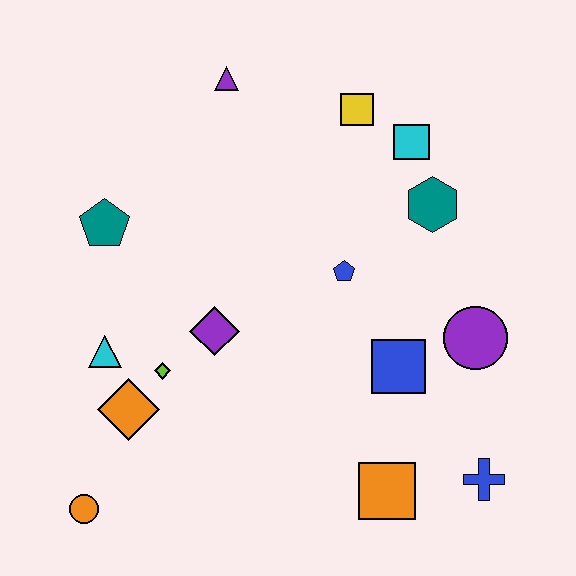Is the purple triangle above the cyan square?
Yes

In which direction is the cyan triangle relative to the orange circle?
The cyan triangle is above the orange circle.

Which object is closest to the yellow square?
The cyan square is closest to the yellow square.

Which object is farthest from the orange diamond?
The cyan square is farthest from the orange diamond.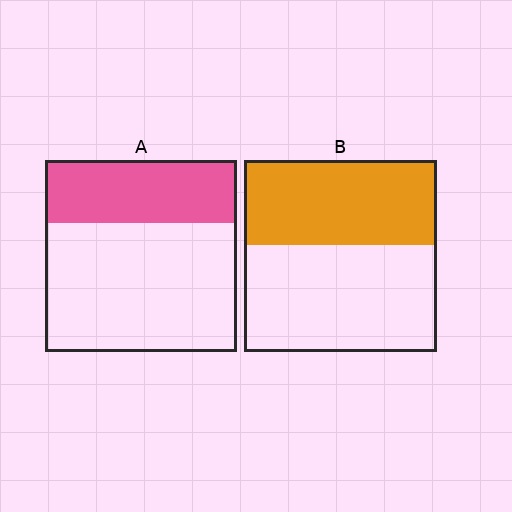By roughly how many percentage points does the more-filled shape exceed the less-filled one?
By roughly 10 percentage points (B over A).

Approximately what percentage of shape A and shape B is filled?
A is approximately 35% and B is approximately 45%.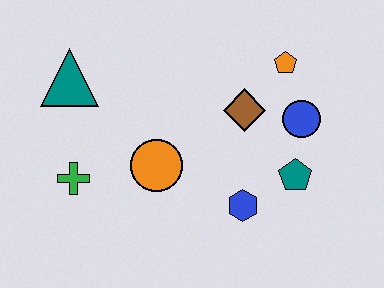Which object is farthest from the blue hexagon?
The teal triangle is farthest from the blue hexagon.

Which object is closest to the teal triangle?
The green cross is closest to the teal triangle.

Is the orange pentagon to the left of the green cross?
No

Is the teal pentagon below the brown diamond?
Yes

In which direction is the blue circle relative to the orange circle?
The blue circle is to the right of the orange circle.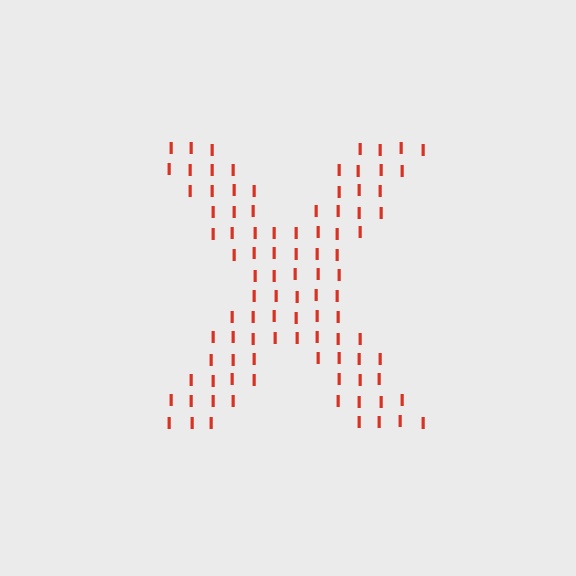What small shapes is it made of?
It is made of small letter I's.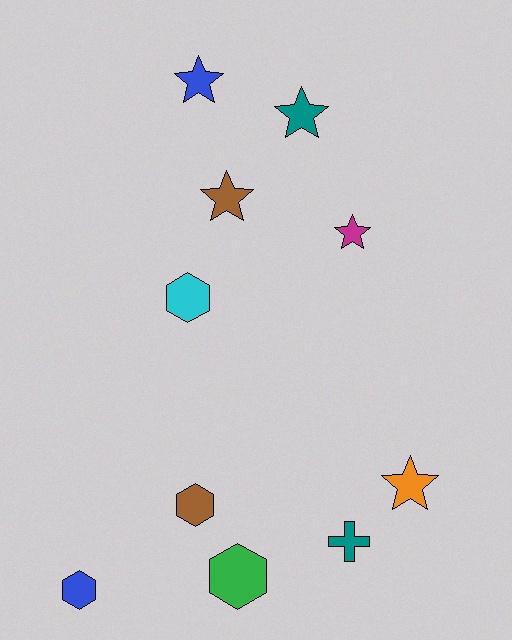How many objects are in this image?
There are 10 objects.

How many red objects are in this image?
There are no red objects.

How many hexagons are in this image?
There are 4 hexagons.